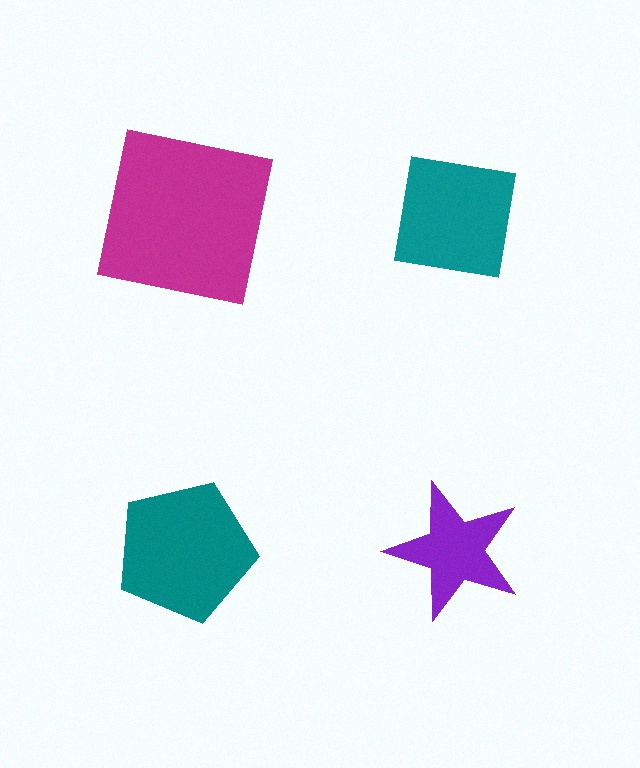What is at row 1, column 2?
A teal square.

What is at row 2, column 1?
A teal pentagon.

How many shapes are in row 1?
2 shapes.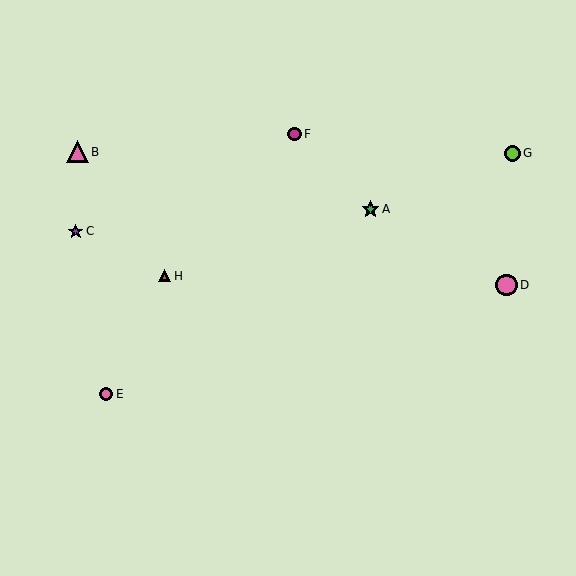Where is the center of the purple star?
The center of the purple star is at (76, 231).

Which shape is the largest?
The pink triangle (labeled B) is the largest.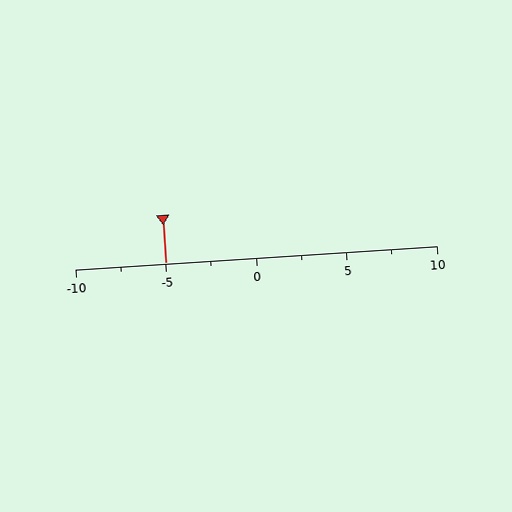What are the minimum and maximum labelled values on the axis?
The axis runs from -10 to 10.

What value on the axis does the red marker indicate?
The marker indicates approximately -5.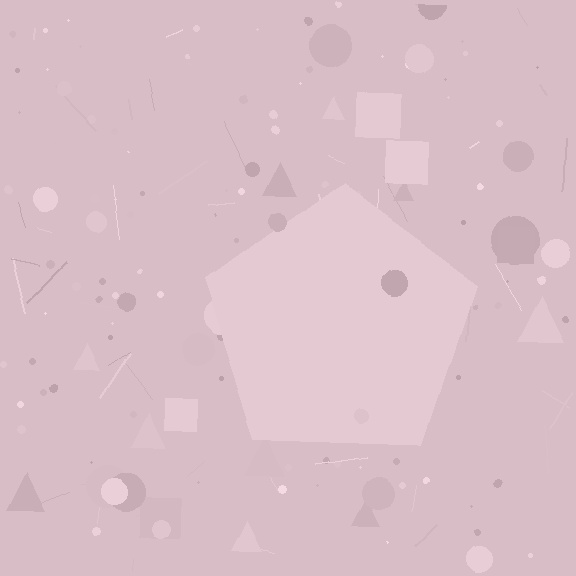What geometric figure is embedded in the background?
A pentagon is embedded in the background.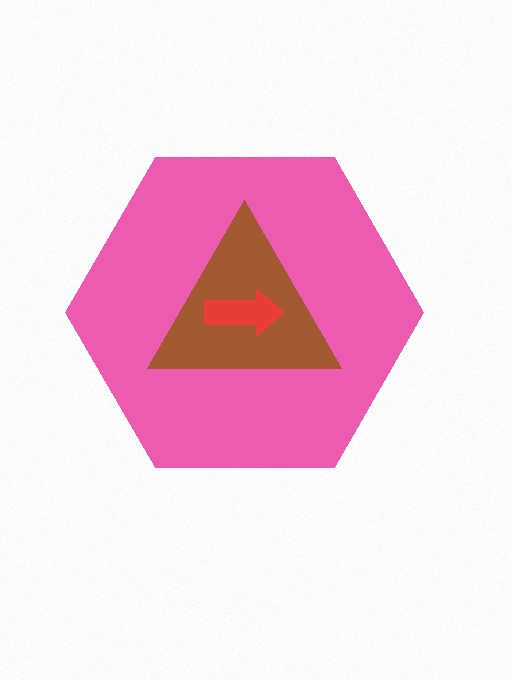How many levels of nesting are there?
3.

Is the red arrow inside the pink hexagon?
Yes.